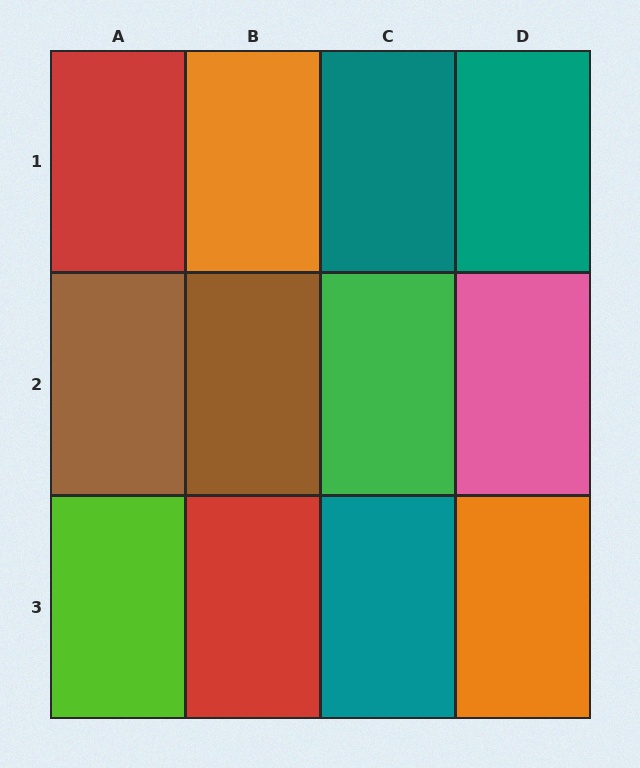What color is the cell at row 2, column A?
Brown.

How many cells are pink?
1 cell is pink.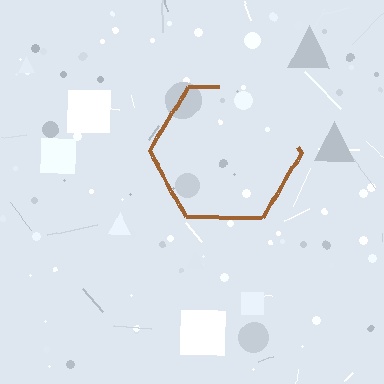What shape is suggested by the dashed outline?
The dashed outline suggests a hexagon.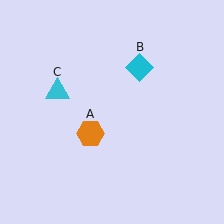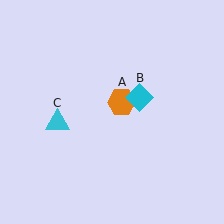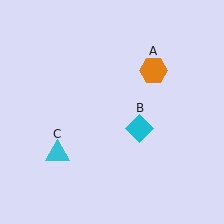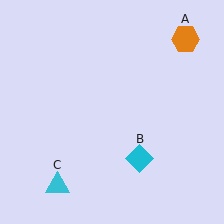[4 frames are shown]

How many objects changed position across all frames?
3 objects changed position: orange hexagon (object A), cyan diamond (object B), cyan triangle (object C).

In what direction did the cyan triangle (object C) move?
The cyan triangle (object C) moved down.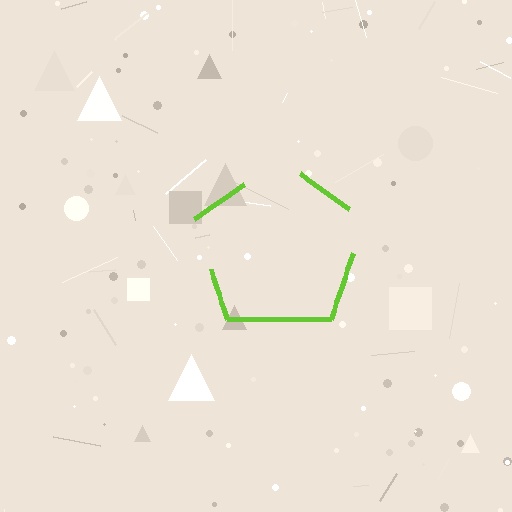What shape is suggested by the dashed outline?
The dashed outline suggests a pentagon.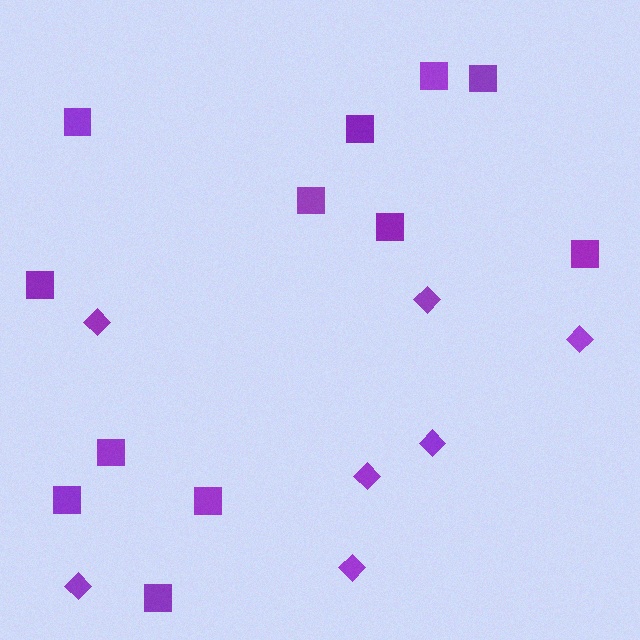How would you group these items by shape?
There are 2 groups: one group of squares (12) and one group of diamonds (7).